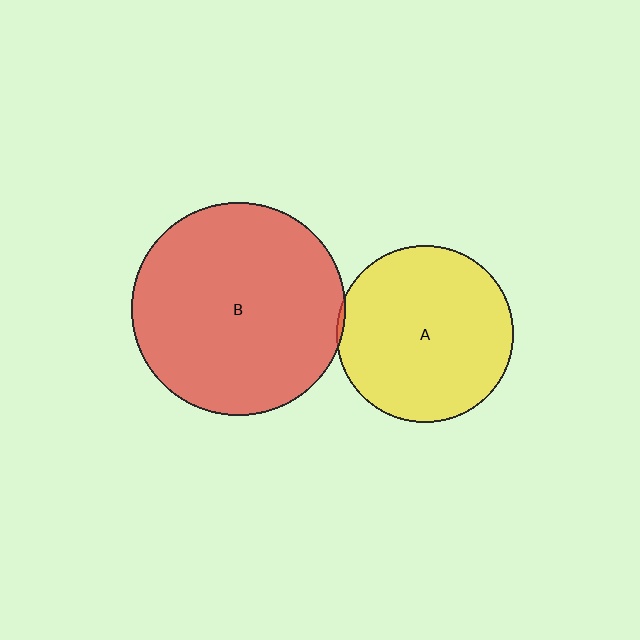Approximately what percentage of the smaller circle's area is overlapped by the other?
Approximately 5%.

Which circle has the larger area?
Circle B (red).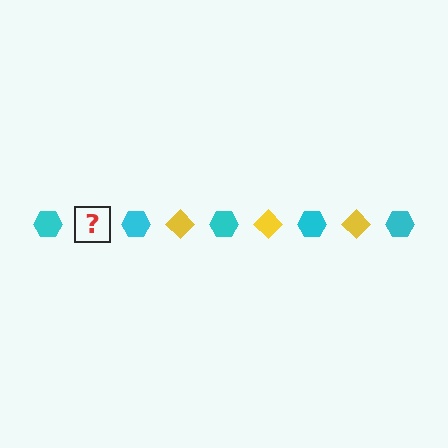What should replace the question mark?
The question mark should be replaced with a yellow diamond.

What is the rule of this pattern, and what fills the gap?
The rule is that the pattern alternates between cyan hexagon and yellow diamond. The gap should be filled with a yellow diamond.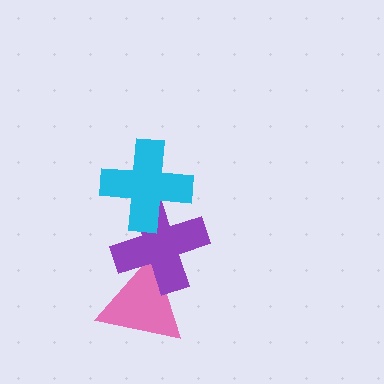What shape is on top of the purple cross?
The cyan cross is on top of the purple cross.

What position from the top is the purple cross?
The purple cross is 2nd from the top.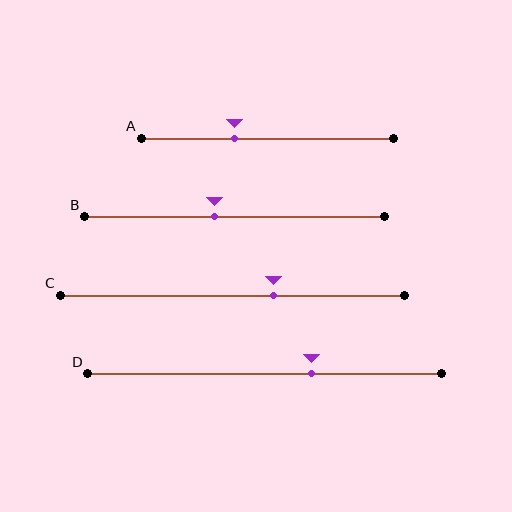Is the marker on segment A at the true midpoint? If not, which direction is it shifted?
No, the marker on segment A is shifted to the left by about 13% of the segment length.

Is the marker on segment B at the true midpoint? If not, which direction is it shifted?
No, the marker on segment B is shifted to the left by about 7% of the segment length.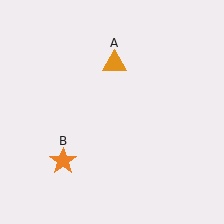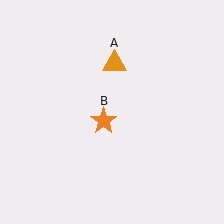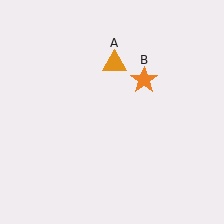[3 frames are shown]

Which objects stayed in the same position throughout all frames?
Orange triangle (object A) remained stationary.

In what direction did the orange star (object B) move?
The orange star (object B) moved up and to the right.